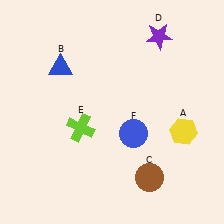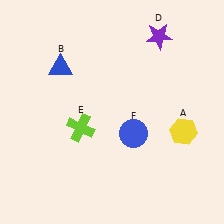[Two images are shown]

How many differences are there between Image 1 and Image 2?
There is 1 difference between the two images.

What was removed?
The brown circle (C) was removed in Image 2.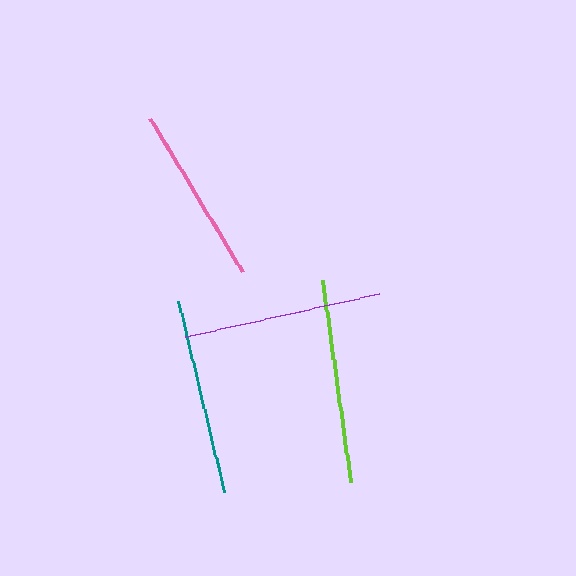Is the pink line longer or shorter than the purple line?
The purple line is longer than the pink line.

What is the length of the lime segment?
The lime segment is approximately 204 pixels long.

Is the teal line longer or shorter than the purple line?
The purple line is longer than the teal line.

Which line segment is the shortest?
The pink line is the shortest at approximately 179 pixels.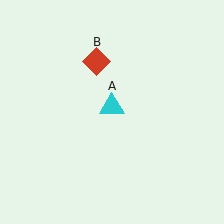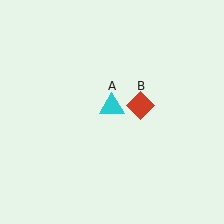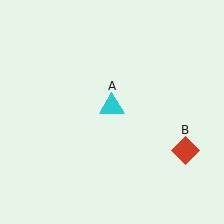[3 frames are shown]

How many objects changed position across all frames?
1 object changed position: red diamond (object B).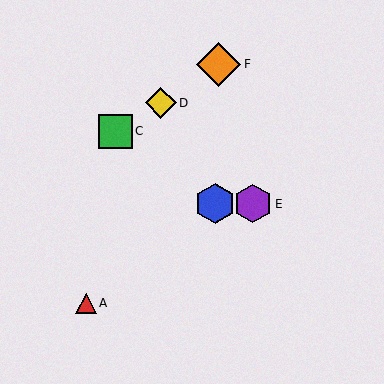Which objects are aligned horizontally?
Objects B, E are aligned horizontally.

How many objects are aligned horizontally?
2 objects (B, E) are aligned horizontally.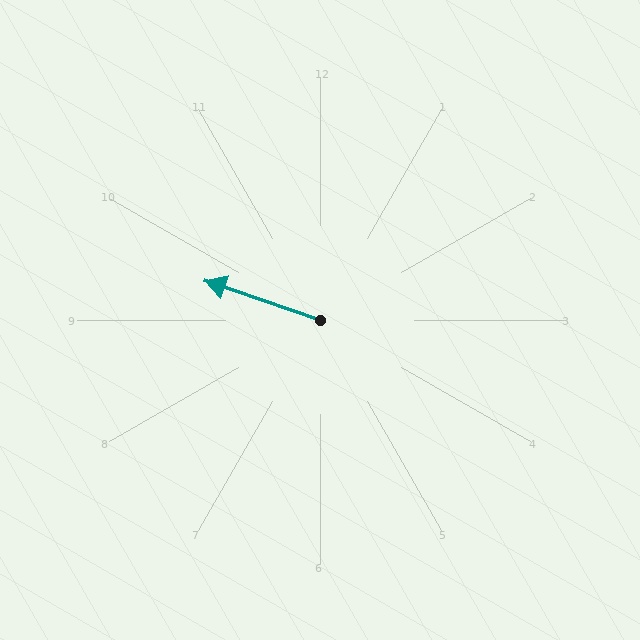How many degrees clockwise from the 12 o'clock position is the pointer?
Approximately 289 degrees.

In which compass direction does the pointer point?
West.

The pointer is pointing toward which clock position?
Roughly 10 o'clock.